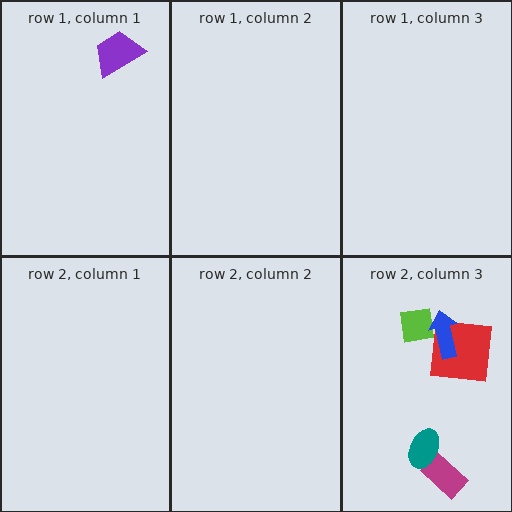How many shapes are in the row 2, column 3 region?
5.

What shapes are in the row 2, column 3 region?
The lime square, the red square, the magenta rectangle, the blue arrow, the teal ellipse.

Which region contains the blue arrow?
The row 2, column 3 region.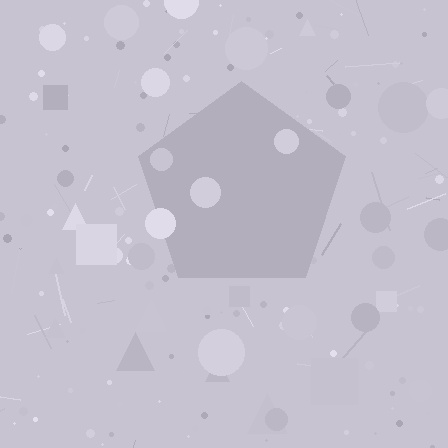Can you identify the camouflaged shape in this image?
The camouflaged shape is a pentagon.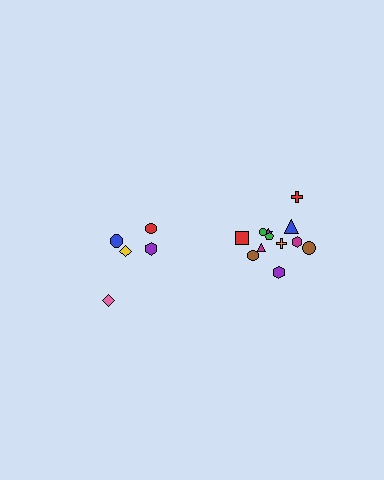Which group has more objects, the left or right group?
The right group.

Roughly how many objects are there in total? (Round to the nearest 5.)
Roughly 15 objects in total.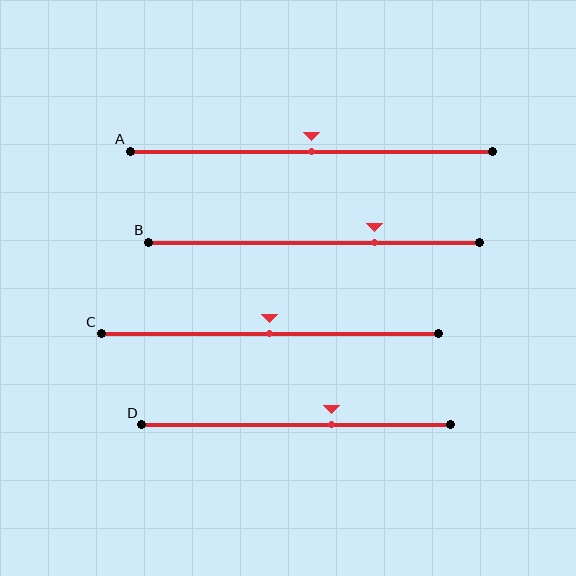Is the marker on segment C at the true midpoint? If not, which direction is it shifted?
Yes, the marker on segment C is at the true midpoint.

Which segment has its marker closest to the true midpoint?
Segment A has its marker closest to the true midpoint.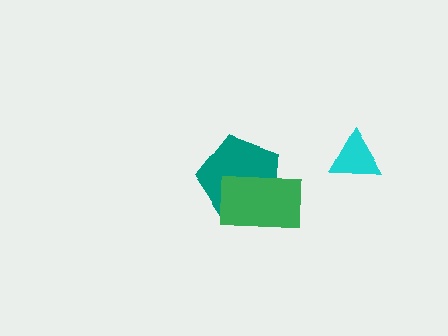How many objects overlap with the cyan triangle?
0 objects overlap with the cyan triangle.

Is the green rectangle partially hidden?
No, no other shape covers it.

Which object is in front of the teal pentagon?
The green rectangle is in front of the teal pentagon.